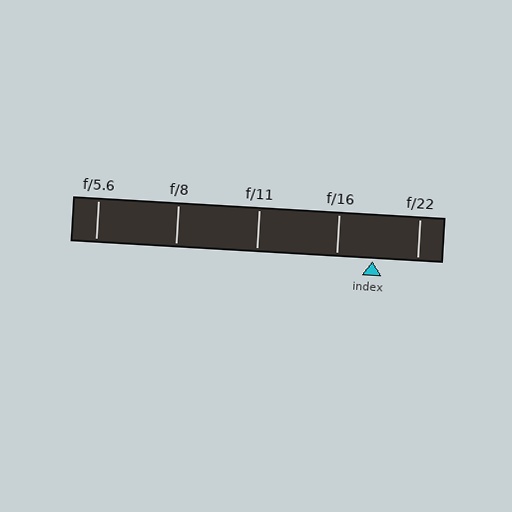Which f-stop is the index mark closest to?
The index mark is closest to f/16.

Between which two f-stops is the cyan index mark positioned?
The index mark is between f/16 and f/22.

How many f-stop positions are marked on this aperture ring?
There are 5 f-stop positions marked.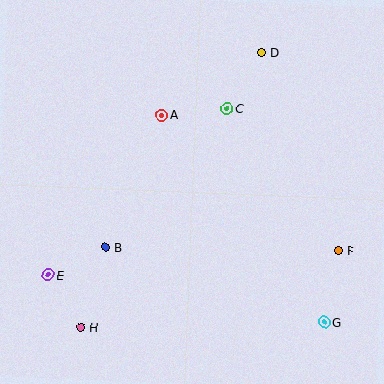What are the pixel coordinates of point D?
Point D is at (262, 53).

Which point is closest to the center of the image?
Point A at (162, 115) is closest to the center.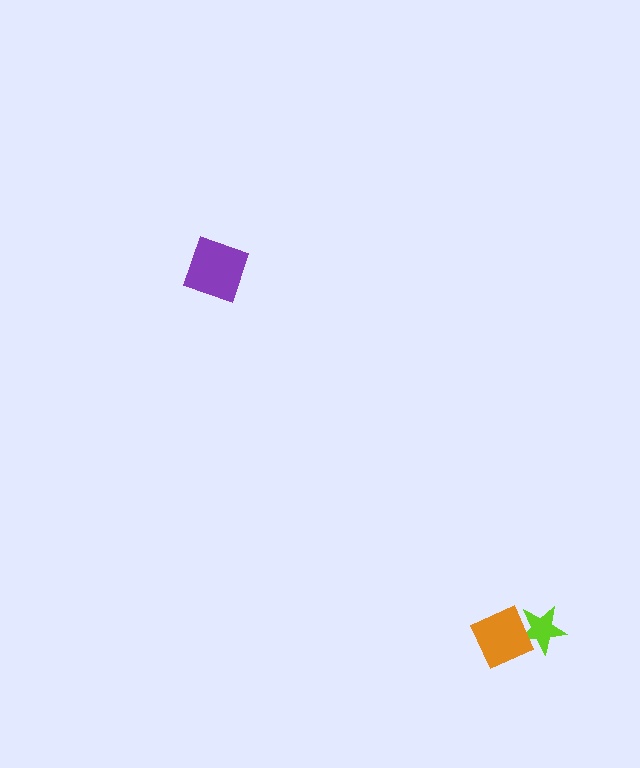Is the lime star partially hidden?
Yes, it is partially covered by another shape.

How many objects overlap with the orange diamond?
1 object overlaps with the orange diamond.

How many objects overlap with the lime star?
1 object overlaps with the lime star.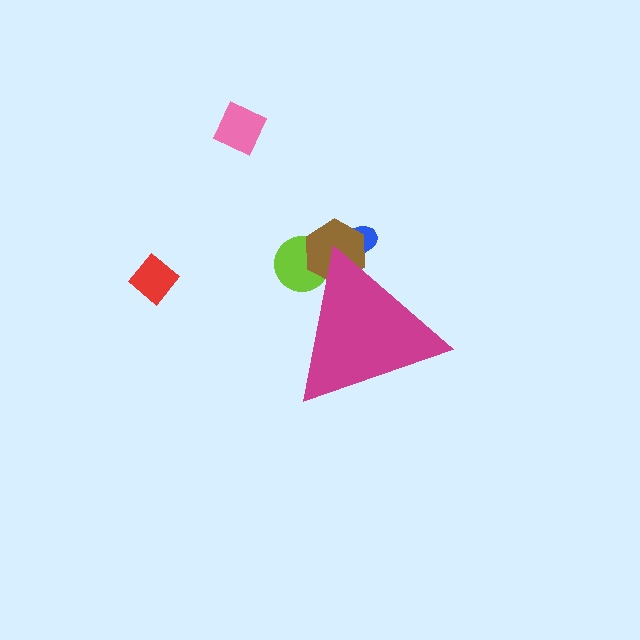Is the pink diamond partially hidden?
No, the pink diamond is fully visible.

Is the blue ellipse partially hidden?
Yes, the blue ellipse is partially hidden behind the magenta triangle.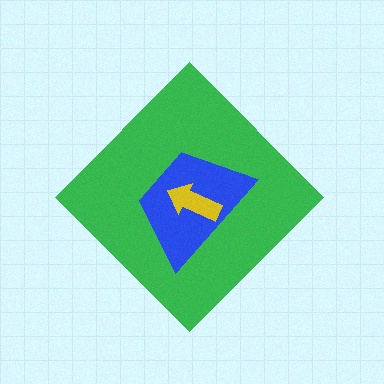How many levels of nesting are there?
3.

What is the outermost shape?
The green diamond.